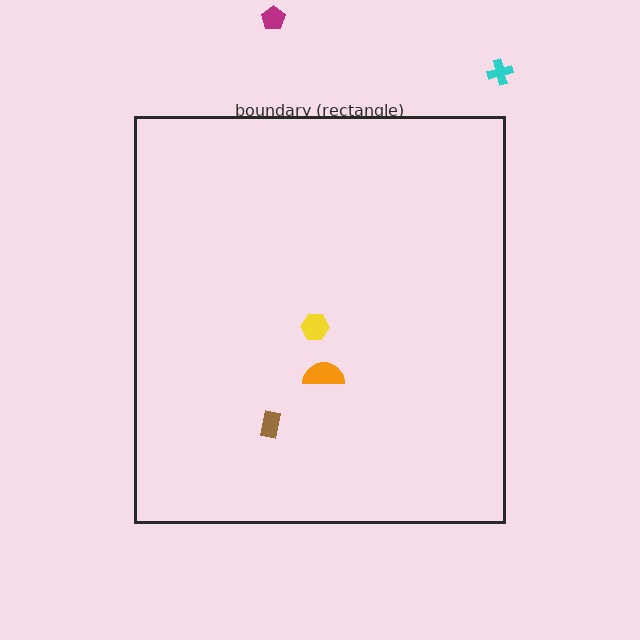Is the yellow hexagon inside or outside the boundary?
Inside.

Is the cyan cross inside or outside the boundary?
Outside.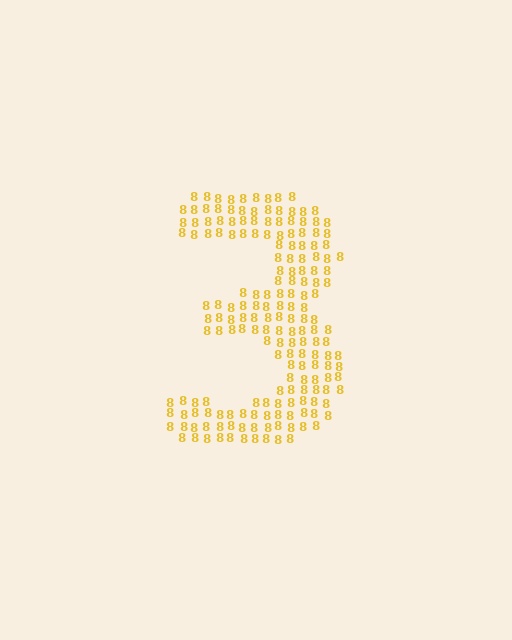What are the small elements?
The small elements are digit 8's.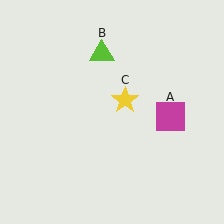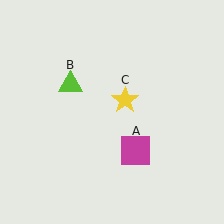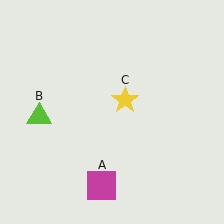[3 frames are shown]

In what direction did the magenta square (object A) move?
The magenta square (object A) moved down and to the left.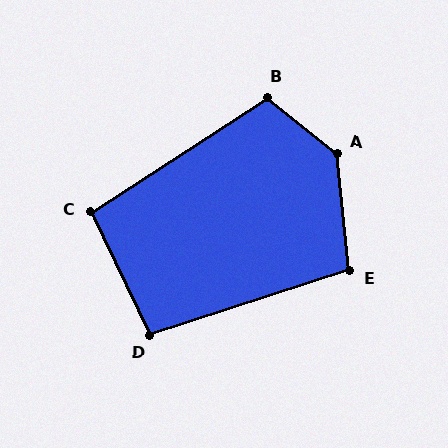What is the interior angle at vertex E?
Approximately 102 degrees (obtuse).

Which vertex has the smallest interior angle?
C, at approximately 97 degrees.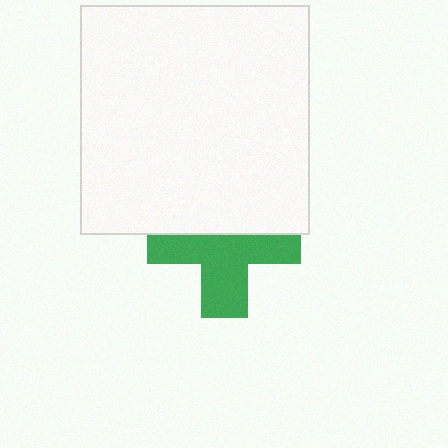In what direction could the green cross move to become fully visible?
The green cross could move down. That would shift it out from behind the white square entirely.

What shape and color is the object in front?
The object in front is a white square.